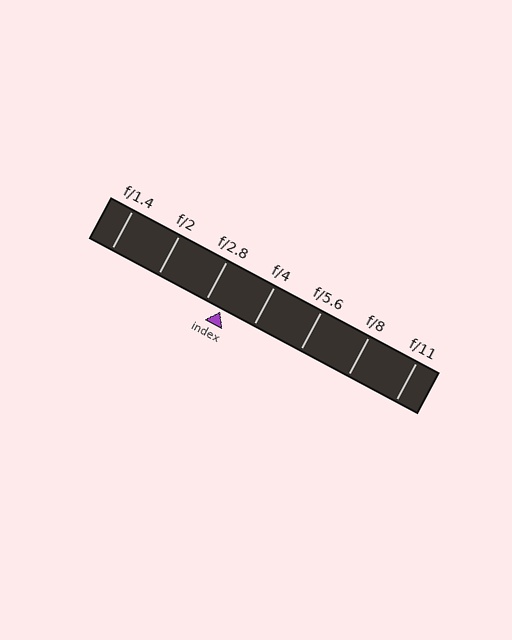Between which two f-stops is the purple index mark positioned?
The index mark is between f/2.8 and f/4.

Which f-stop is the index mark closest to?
The index mark is closest to f/2.8.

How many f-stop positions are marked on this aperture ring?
There are 7 f-stop positions marked.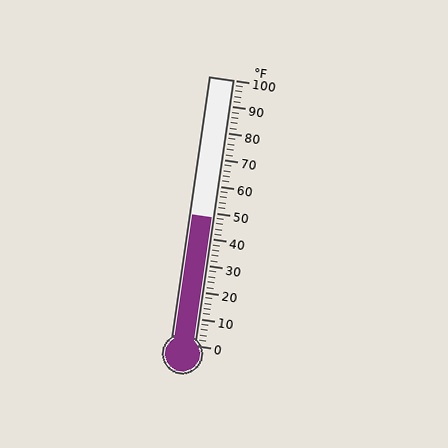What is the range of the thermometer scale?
The thermometer scale ranges from 0°F to 100°F.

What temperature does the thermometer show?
The thermometer shows approximately 48°F.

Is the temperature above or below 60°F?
The temperature is below 60°F.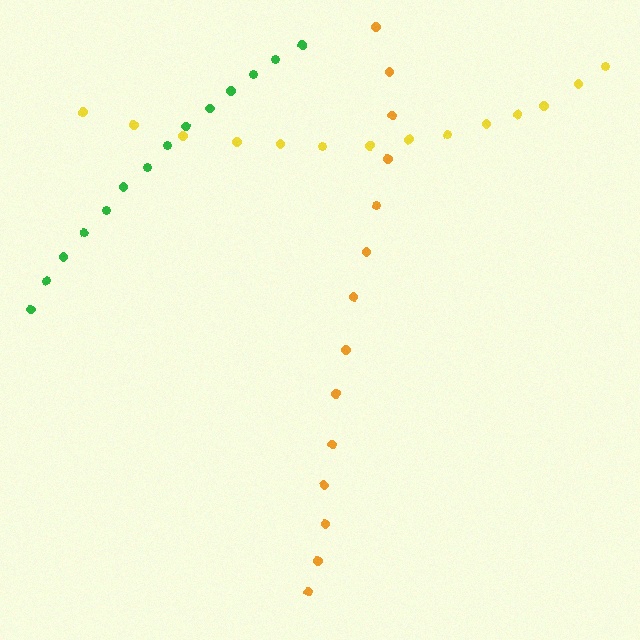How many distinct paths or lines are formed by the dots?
There are 3 distinct paths.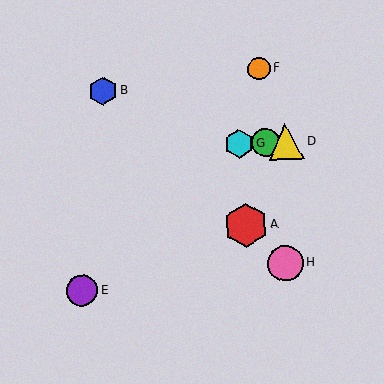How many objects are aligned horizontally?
3 objects (C, D, G) are aligned horizontally.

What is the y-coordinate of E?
Object E is at y≈291.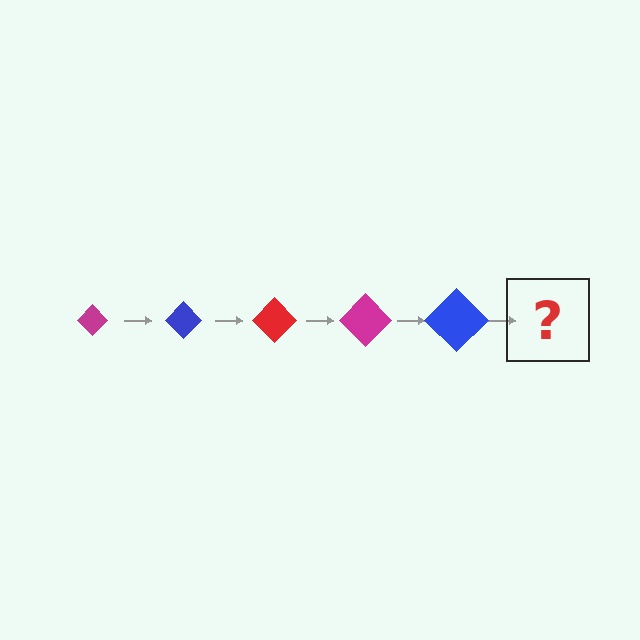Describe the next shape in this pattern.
It should be a red diamond, larger than the previous one.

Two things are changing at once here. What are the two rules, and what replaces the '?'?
The two rules are that the diamond grows larger each step and the color cycles through magenta, blue, and red. The '?' should be a red diamond, larger than the previous one.